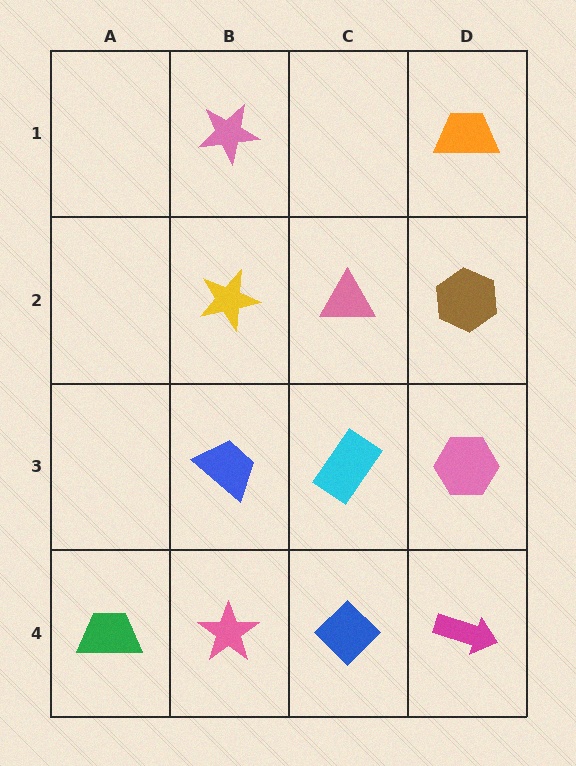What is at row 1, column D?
An orange trapezoid.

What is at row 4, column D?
A magenta arrow.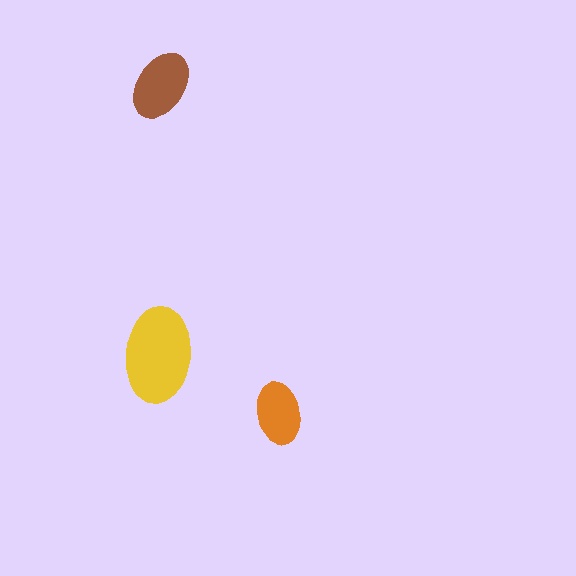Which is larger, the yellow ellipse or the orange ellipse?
The yellow one.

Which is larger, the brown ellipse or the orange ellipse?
The brown one.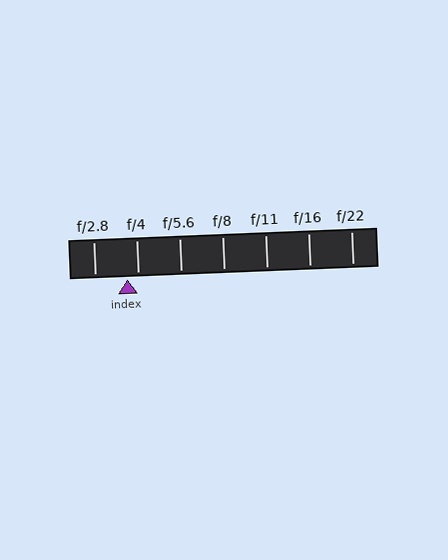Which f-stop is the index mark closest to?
The index mark is closest to f/4.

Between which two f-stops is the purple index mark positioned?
The index mark is between f/2.8 and f/4.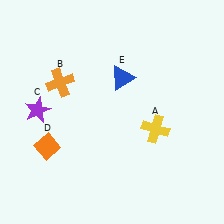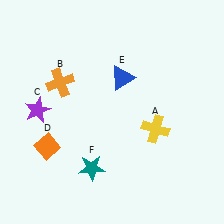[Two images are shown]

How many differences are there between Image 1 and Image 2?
There is 1 difference between the two images.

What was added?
A teal star (F) was added in Image 2.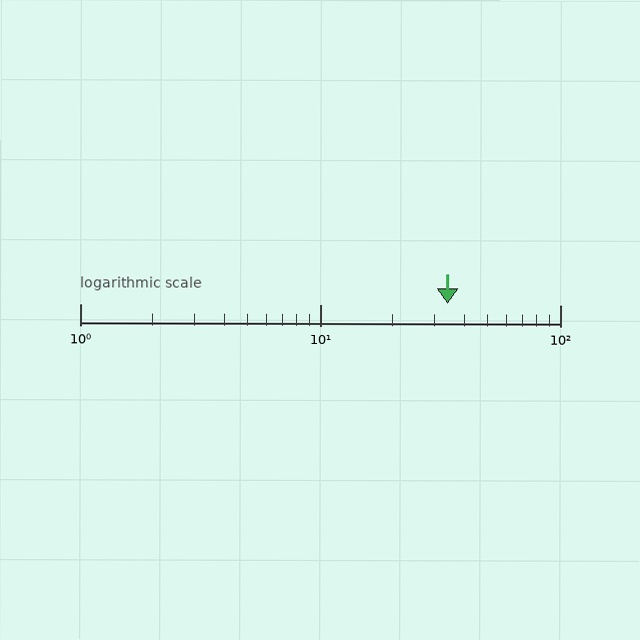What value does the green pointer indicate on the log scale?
The pointer indicates approximately 34.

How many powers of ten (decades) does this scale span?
The scale spans 2 decades, from 1 to 100.